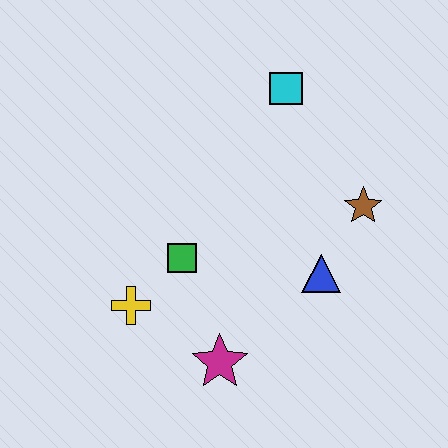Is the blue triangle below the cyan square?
Yes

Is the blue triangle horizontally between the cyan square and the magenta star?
No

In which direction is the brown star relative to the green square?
The brown star is to the right of the green square.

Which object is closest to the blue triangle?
The brown star is closest to the blue triangle.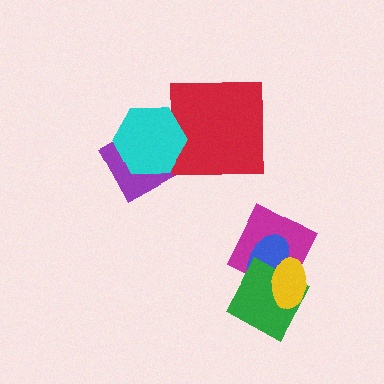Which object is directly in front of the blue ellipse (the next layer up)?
The green diamond is directly in front of the blue ellipse.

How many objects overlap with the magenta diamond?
3 objects overlap with the magenta diamond.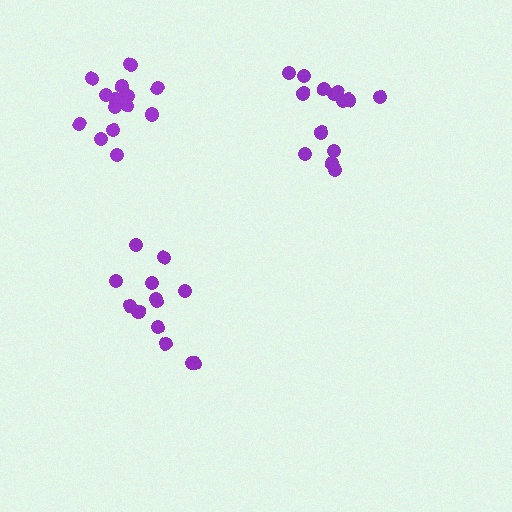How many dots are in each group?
Group 1: 13 dots, Group 2: 14 dots, Group 3: 16 dots (43 total).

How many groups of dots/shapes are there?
There are 3 groups.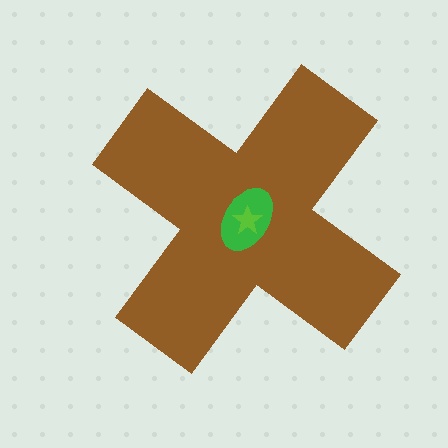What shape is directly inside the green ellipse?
The lime star.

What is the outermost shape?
The brown cross.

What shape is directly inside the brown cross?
The green ellipse.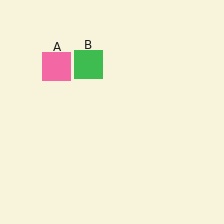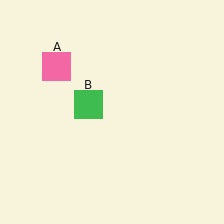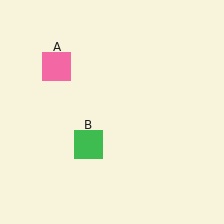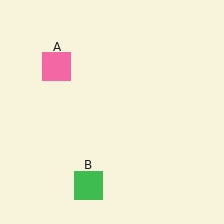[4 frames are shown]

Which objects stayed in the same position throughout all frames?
Pink square (object A) remained stationary.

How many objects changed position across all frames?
1 object changed position: green square (object B).